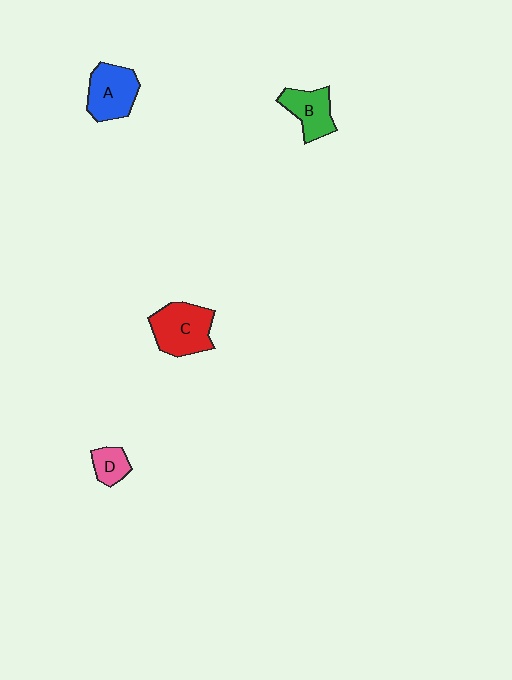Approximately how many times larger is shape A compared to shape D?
Approximately 2.0 times.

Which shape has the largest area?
Shape C (red).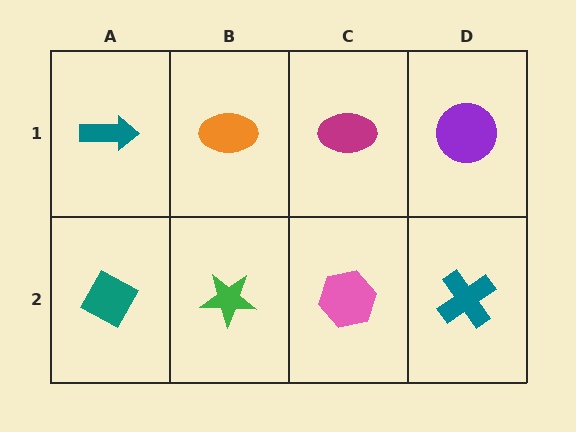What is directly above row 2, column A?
A teal arrow.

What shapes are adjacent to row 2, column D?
A purple circle (row 1, column D), a pink hexagon (row 2, column C).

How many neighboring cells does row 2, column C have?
3.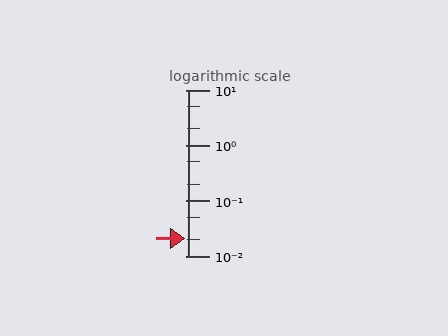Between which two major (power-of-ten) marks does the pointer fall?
The pointer is between 0.01 and 0.1.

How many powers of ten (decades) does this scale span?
The scale spans 3 decades, from 0.01 to 10.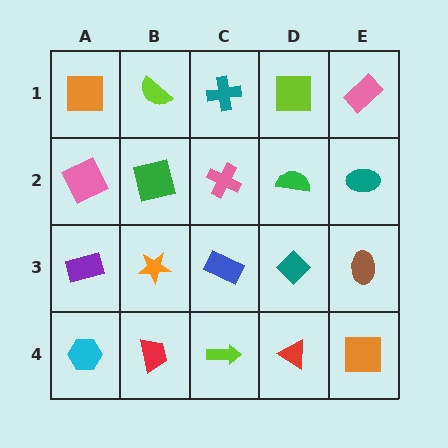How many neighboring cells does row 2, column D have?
4.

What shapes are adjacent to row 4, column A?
A purple rectangle (row 3, column A), a red trapezoid (row 4, column B).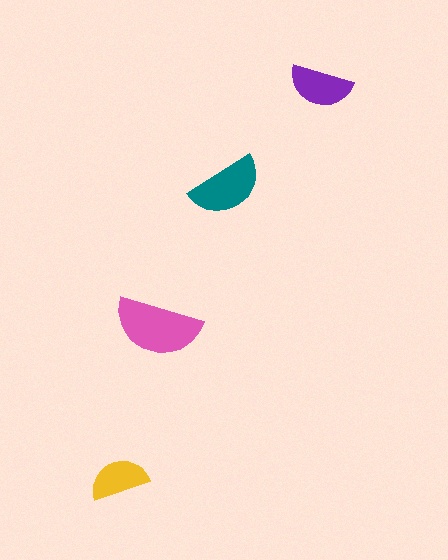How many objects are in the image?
There are 4 objects in the image.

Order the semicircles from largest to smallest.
the pink one, the teal one, the purple one, the yellow one.